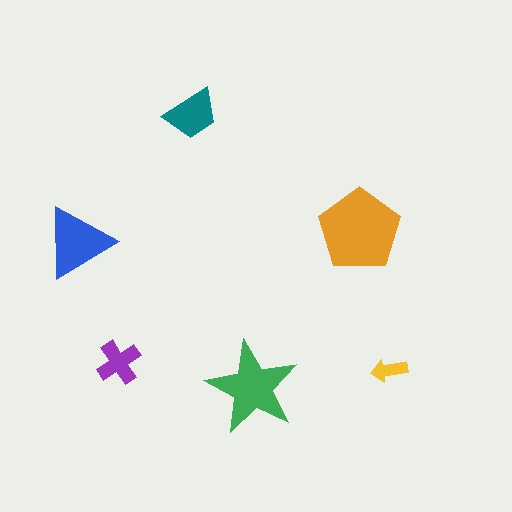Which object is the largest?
The orange pentagon.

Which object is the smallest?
The yellow arrow.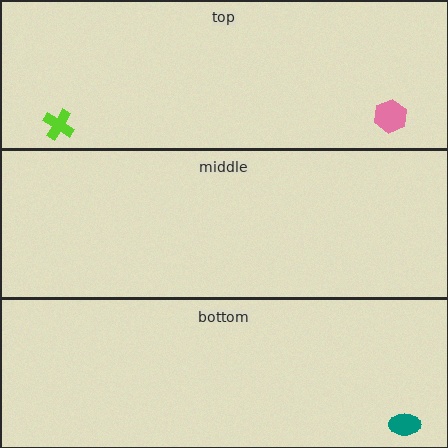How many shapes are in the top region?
2.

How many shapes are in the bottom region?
1.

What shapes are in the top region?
The pink hexagon, the lime cross.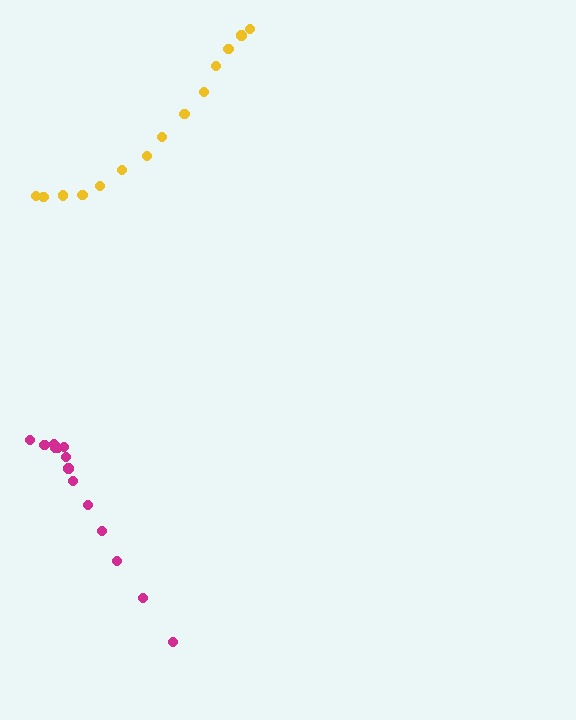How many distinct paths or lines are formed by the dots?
There are 2 distinct paths.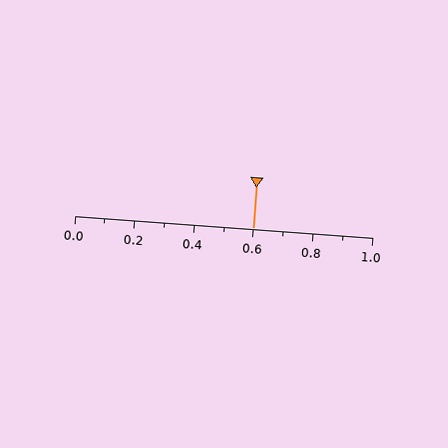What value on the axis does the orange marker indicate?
The marker indicates approximately 0.6.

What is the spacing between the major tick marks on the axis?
The major ticks are spaced 0.2 apart.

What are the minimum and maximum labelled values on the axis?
The axis runs from 0.0 to 1.0.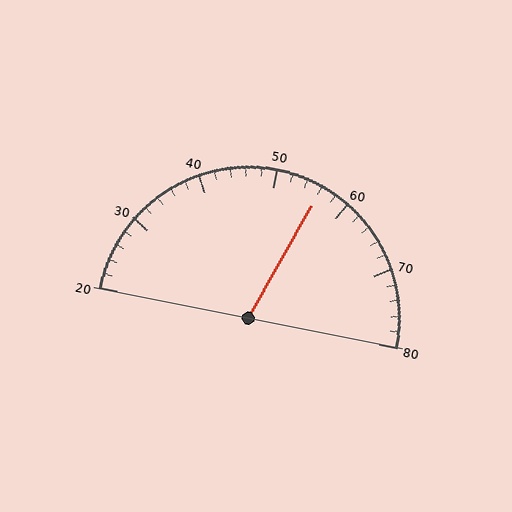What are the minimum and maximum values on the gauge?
The gauge ranges from 20 to 80.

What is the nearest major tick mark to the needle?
The nearest major tick mark is 60.